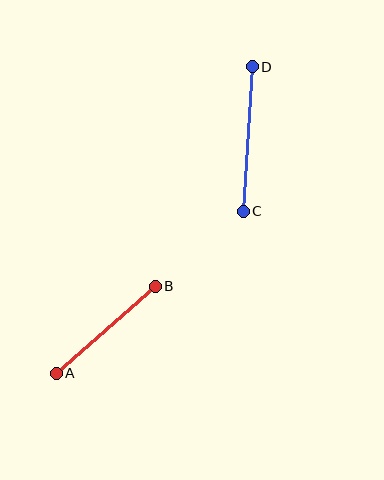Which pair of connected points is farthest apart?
Points C and D are farthest apart.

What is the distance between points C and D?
The distance is approximately 145 pixels.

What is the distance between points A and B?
The distance is approximately 132 pixels.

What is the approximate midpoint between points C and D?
The midpoint is at approximately (248, 139) pixels.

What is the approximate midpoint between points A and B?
The midpoint is at approximately (106, 330) pixels.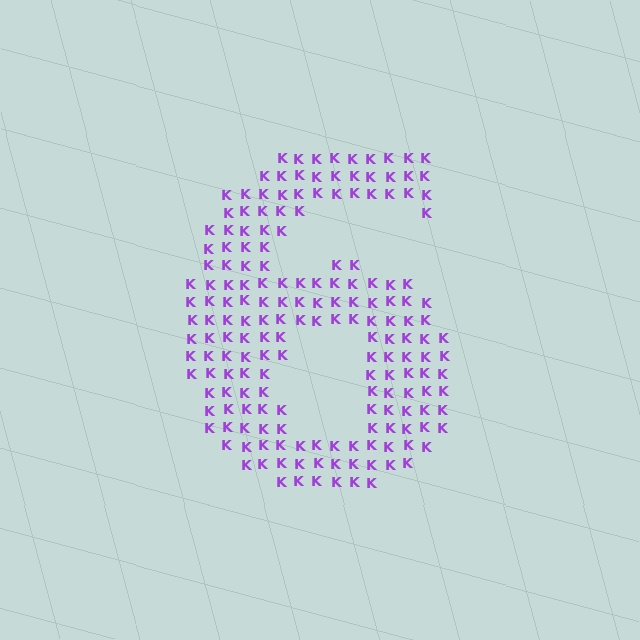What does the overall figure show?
The overall figure shows the digit 6.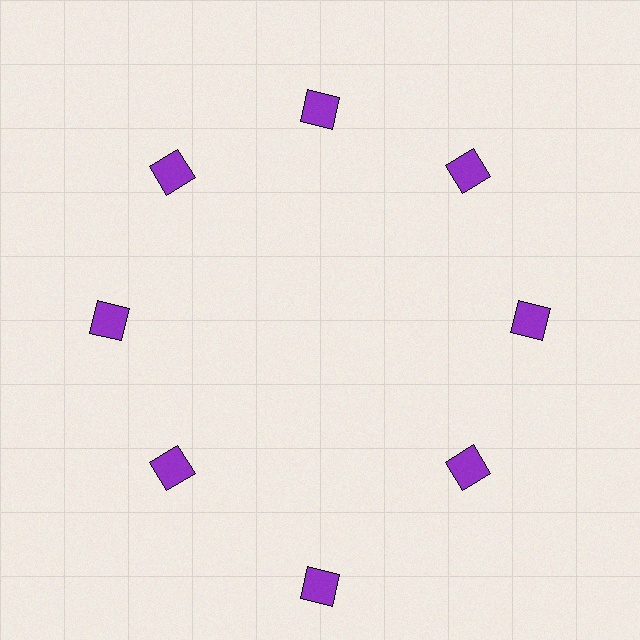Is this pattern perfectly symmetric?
No. The 8 purple diamonds are arranged in a ring, but one element near the 6 o'clock position is pushed outward from the center, breaking the 8-fold rotational symmetry.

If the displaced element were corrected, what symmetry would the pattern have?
It would have 8-fold rotational symmetry — the pattern would map onto itself every 45 degrees.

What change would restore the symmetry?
The symmetry would be restored by moving it inward, back onto the ring so that all 8 diamonds sit at equal angles and equal distance from the center.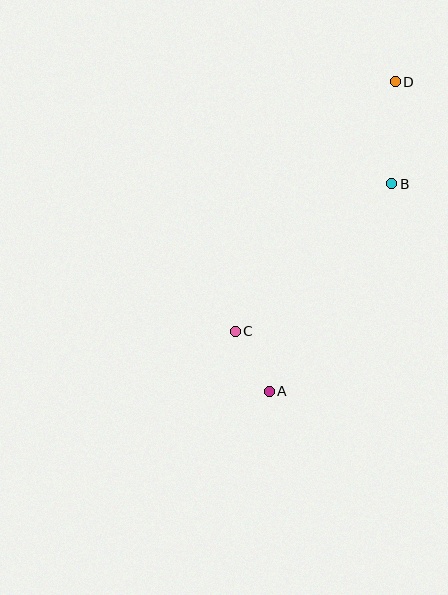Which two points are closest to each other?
Points A and C are closest to each other.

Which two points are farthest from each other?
Points A and D are farthest from each other.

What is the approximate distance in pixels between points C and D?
The distance between C and D is approximately 297 pixels.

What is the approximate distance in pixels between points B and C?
The distance between B and C is approximately 215 pixels.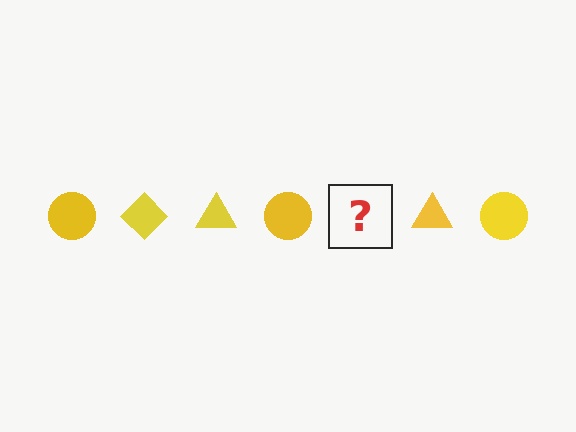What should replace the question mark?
The question mark should be replaced with a yellow diamond.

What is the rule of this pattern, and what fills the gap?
The rule is that the pattern cycles through circle, diamond, triangle shapes in yellow. The gap should be filled with a yellow diamond.